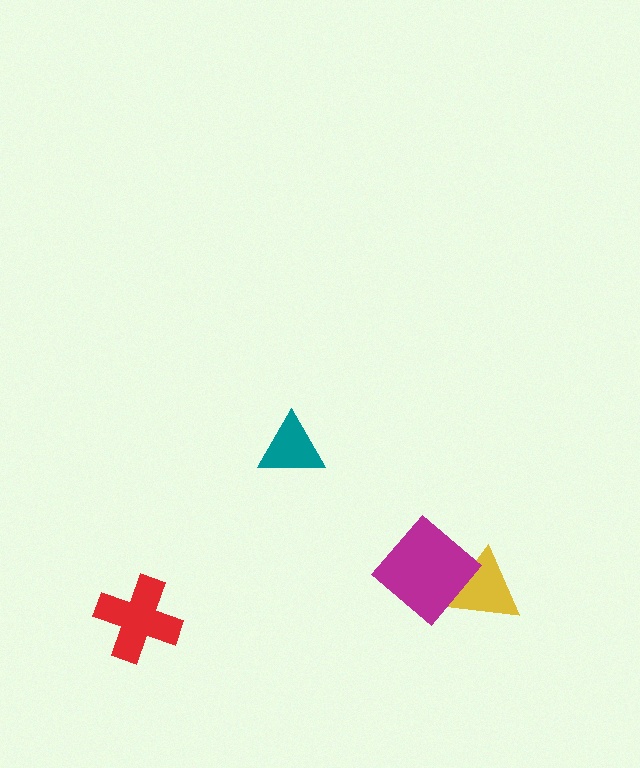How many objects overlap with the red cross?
0 objects overlap with the red cross.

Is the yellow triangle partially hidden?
Yes, it is partially covered by another shape.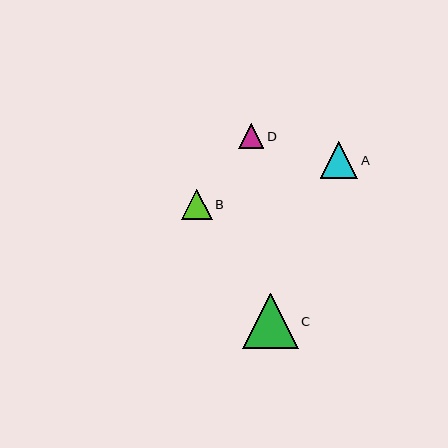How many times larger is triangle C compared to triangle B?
Triangle C is approximately 1.8 times the size of triangle B.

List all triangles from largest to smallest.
From largest to smallest: C, A, B, D.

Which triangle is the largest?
Triangle C is the largest with a size of approximately 56 pixels.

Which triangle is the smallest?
Triangle D is the smallest with a size of approximately 25 pixels.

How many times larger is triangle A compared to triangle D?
Triangle A is approximately 1.5 times the size of triangle D.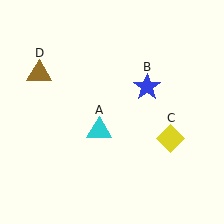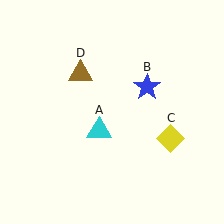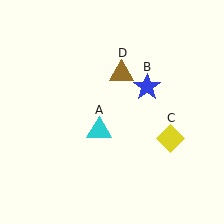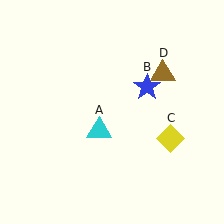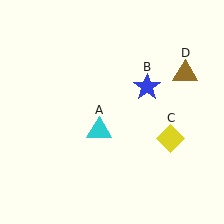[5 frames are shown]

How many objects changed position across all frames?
1 object changed position: brown triangle (object D).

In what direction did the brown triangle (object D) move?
The brown triangle (object D) moved right.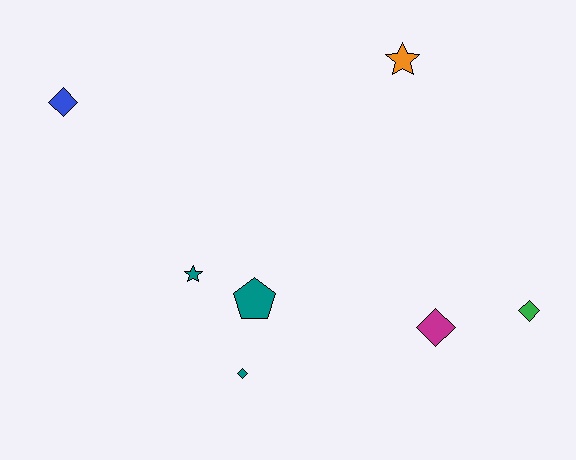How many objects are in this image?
There are 7 objects.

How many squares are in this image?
There are no squares.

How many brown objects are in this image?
There are no brown objects.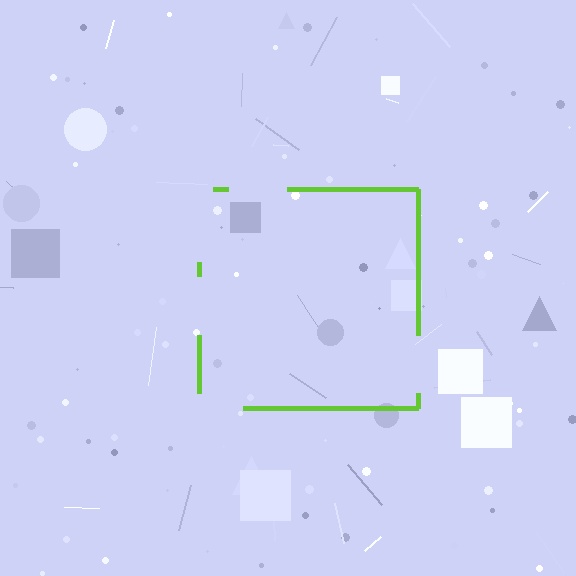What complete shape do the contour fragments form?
The contour fragments form a square.